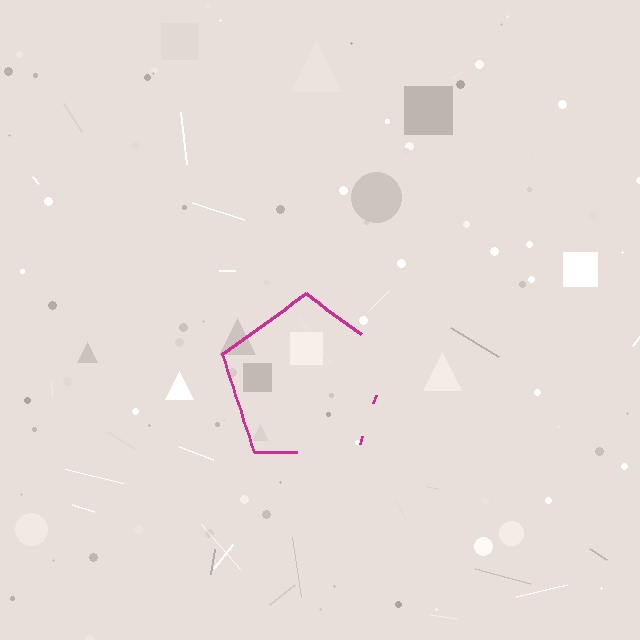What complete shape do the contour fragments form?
The contour fragments form a pentagon.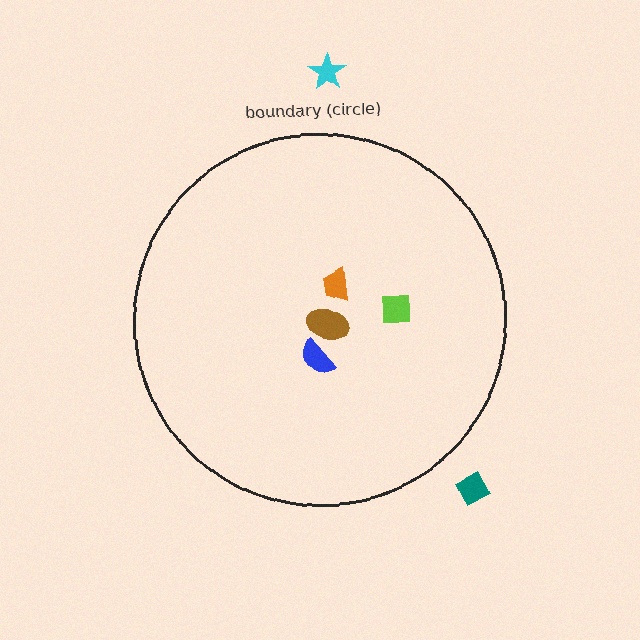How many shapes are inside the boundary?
4 inside, 2 outside.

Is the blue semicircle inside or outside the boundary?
Inside.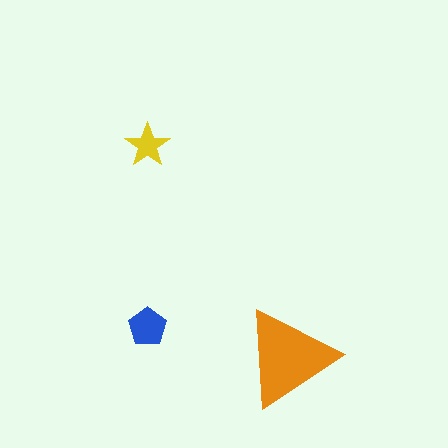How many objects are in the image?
There are 3 objects in the image.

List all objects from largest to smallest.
The orange triangle, the blue pentagon, the yellow star.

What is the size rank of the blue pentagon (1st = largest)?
2nd.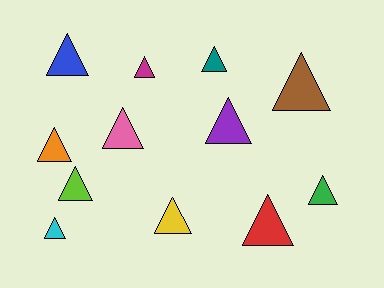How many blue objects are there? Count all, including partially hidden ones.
There is 1 blue object.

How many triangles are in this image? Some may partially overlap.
There are 12 triangles.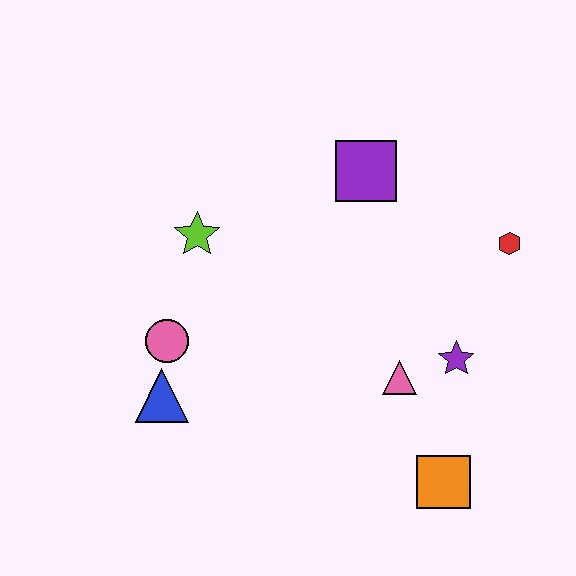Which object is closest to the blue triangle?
The pink circle is closest to the blue triangle.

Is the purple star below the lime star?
Yes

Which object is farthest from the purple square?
The orange square is farthest from the purple square.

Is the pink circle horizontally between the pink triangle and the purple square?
No